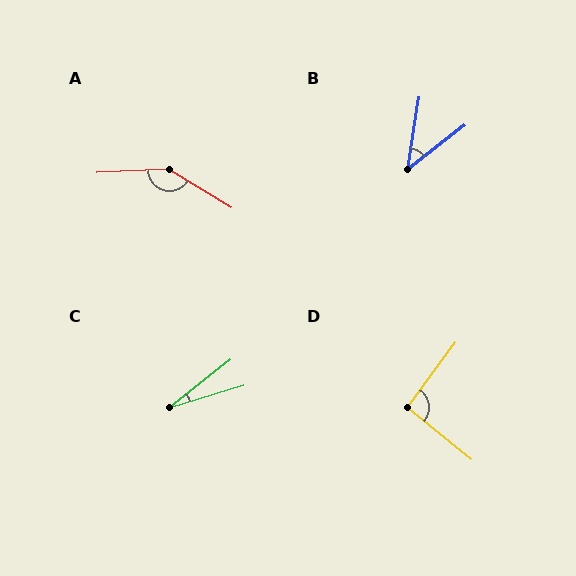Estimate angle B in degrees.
Approximately 43 degrees.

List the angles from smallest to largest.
C (21°), B (43°), D (92°), A (146°).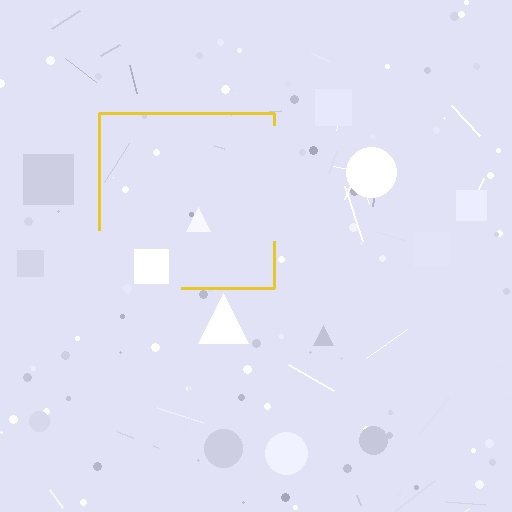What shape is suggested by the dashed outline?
The dashed outline suggests a square.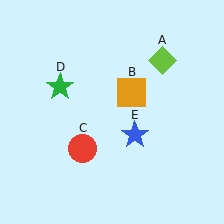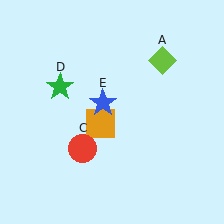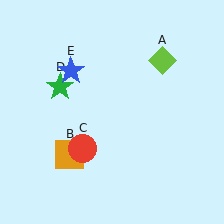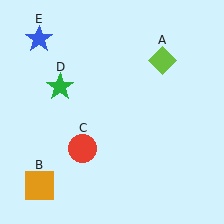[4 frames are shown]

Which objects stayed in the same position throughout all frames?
Lime diamond (object A) and red circle (object C) and green star (object D) remained stationary.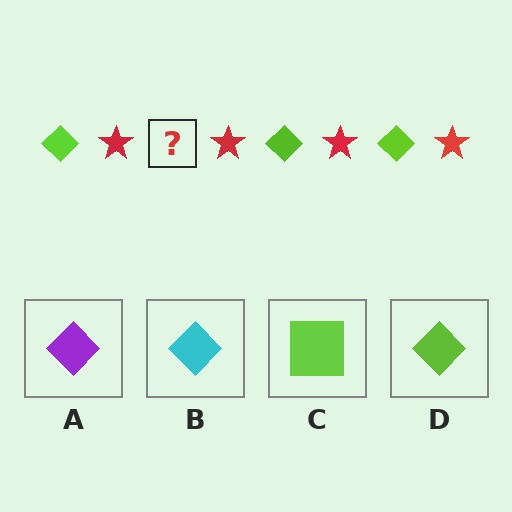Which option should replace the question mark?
Option D.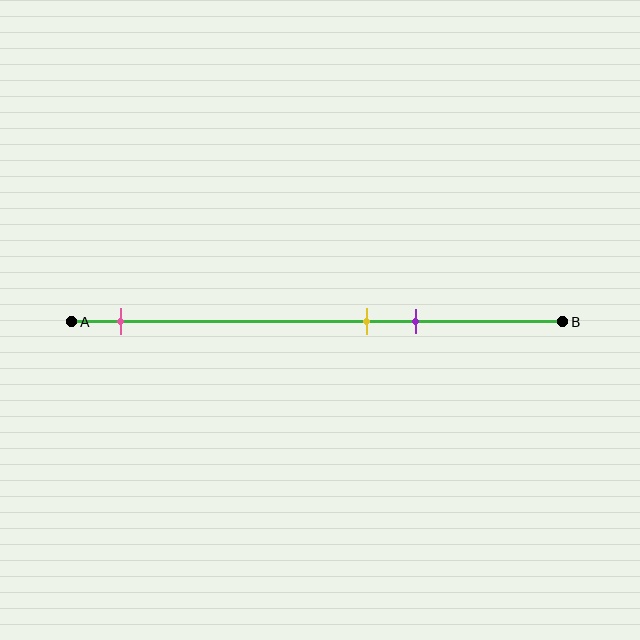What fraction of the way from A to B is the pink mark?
The pink mark is approximately 10% (0.1) of the way from A to B.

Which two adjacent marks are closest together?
The yellow and purple marks are the closest adjacent pair.